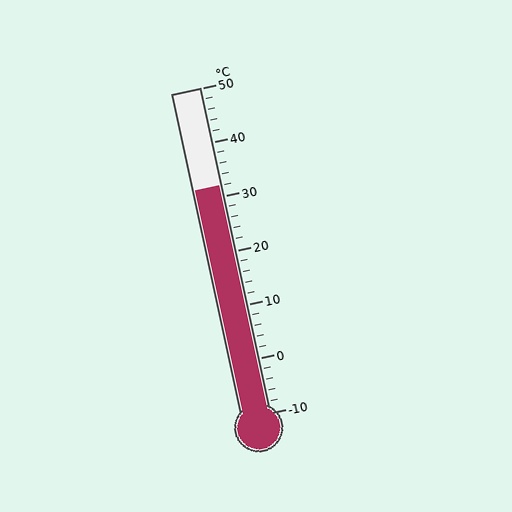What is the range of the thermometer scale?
The thermometer scale ranges from -10°C to 50°C.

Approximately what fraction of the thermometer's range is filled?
The thermometer is filled to approximately 70% of its range.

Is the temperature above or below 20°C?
The temperature is above 20°C.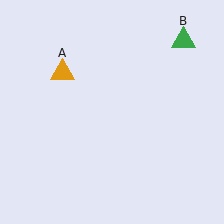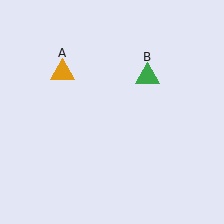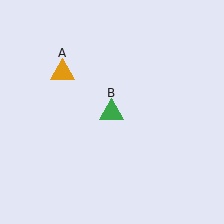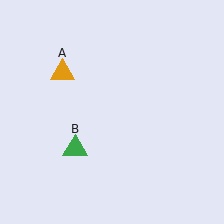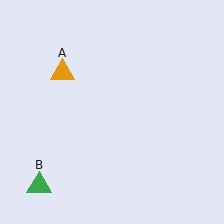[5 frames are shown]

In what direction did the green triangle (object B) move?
The green triangle (object B) moved down and to the left.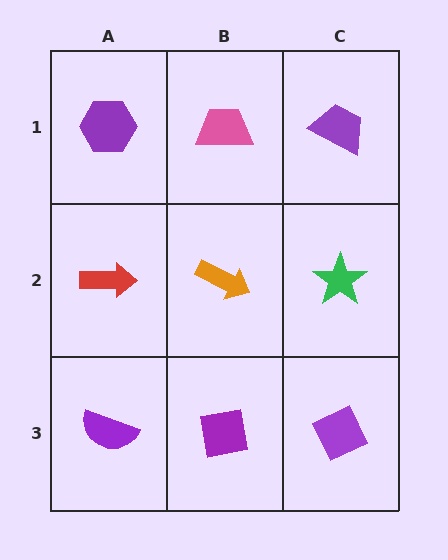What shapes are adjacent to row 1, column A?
A red arrow (row 2, column A), a pink trapezoid (row 1, column B).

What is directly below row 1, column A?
A red arrow.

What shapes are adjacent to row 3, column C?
A green star (row 2, column C), a purple square (row 3, column B).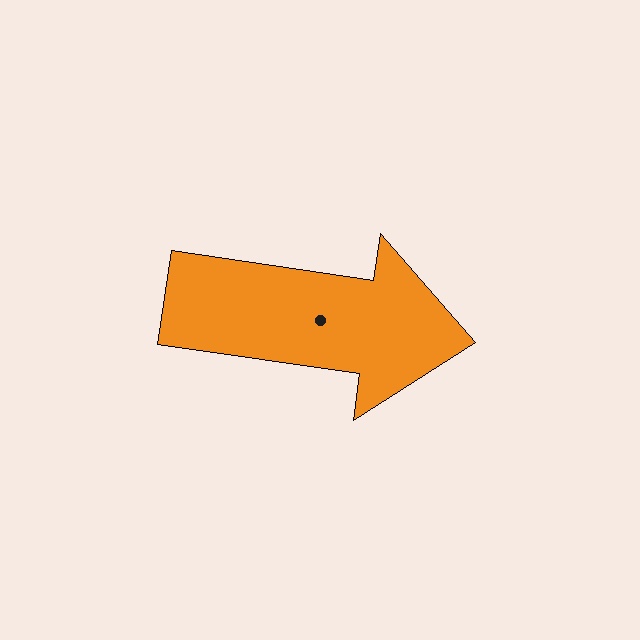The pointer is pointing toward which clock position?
Roughly 3 o'clock.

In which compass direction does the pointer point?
East.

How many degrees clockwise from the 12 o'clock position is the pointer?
Approximately 98 degrees.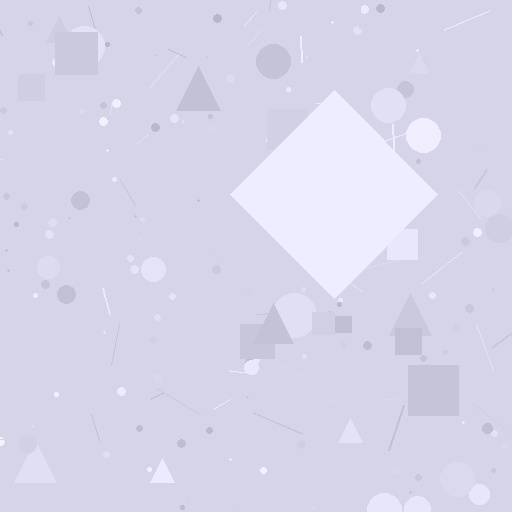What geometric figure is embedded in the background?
A diamond is embedded in the background.